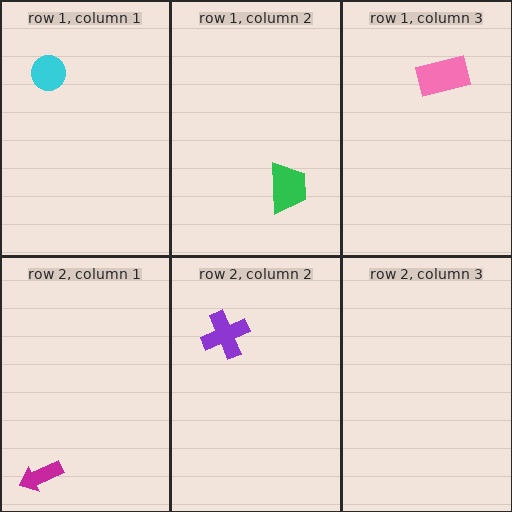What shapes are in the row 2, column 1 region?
The magenta arrow.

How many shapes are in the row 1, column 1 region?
1.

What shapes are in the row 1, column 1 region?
The cyan circle.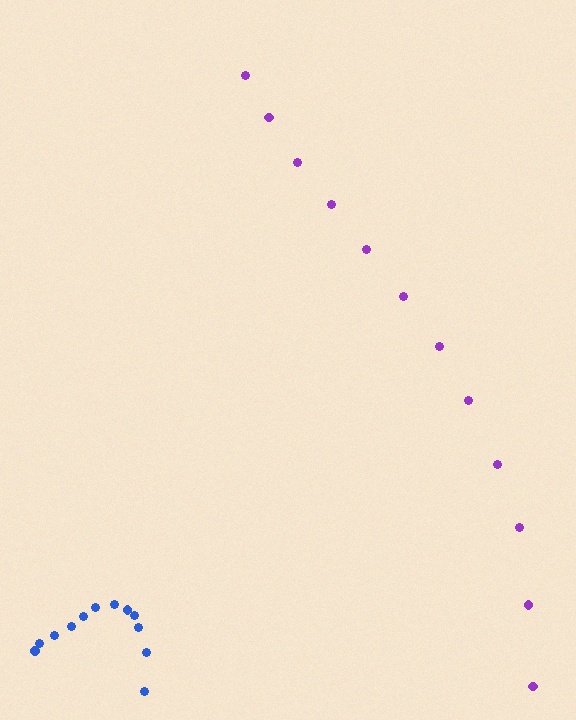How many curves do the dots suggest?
There are 2 distinct paths.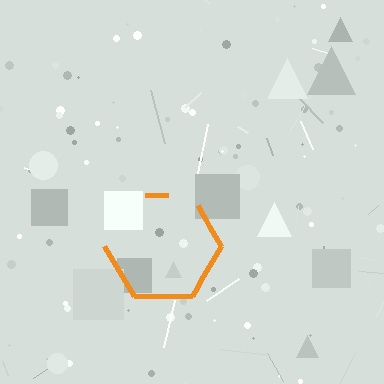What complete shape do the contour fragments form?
The contour fragments form a hexagon.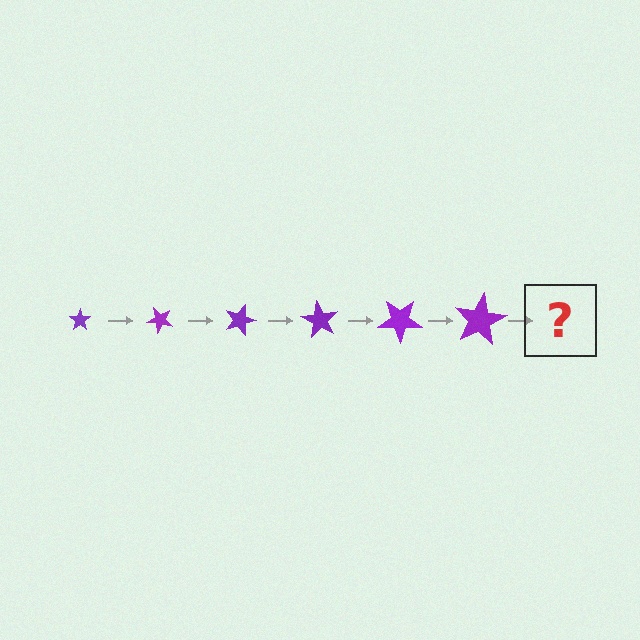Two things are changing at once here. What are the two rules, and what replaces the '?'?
The two rules are that the star grows larger each step and it rotates 45 degrees each step. The '?' should be a star, larger than the previous one and rotated 270 degrees from the start.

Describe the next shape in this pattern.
It should be a star, larger than the previous one and rotated 270 degrees from the start.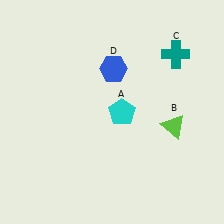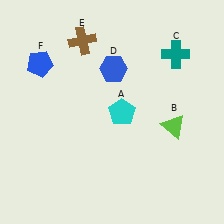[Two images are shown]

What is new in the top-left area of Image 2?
A blue pentagon (F) was added in the top-left area of Image 2.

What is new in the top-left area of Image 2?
A brown cross (E) was added in the top-left area of Image 2.